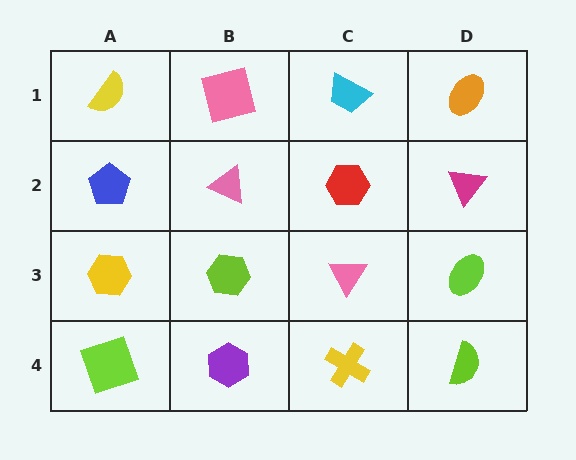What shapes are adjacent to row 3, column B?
A pink triangle (row 2, column B), a purple hexagon (row 4, column B), a yellow hexagon (row 3, column A), a pink triangle (row 3, column C).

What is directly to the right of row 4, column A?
A purple hexagon.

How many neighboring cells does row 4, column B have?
3.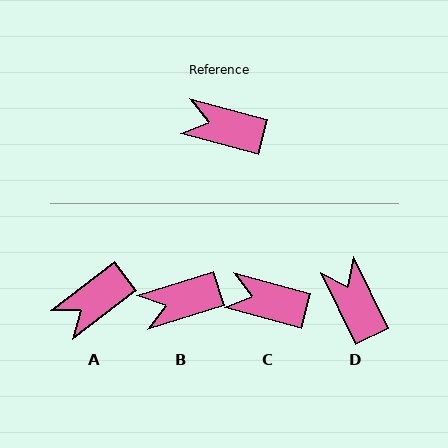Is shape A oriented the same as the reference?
No, it is off by about 52 degrees.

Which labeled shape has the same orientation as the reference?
C.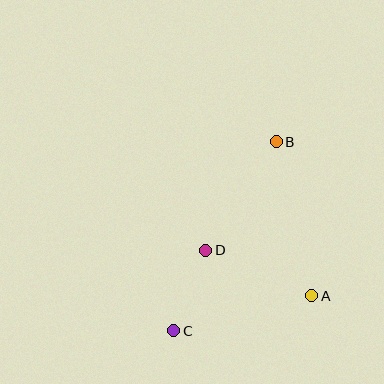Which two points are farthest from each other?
Points B and C are farthest from each other.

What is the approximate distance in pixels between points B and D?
The distance between B and D is approximately 129 pixels.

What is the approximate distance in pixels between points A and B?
The distance between A and B is approximately 158 pixels.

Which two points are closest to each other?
Points C and D are closest to each other.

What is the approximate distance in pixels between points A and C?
The distance between A and C is approximately 143 pixels.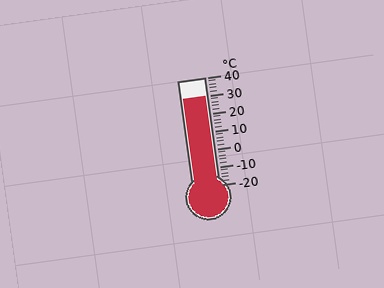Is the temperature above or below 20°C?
The temperature is above 20°C.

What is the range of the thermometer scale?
The thermometer scale ranges from -20°C to 40°C.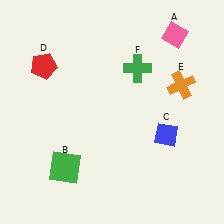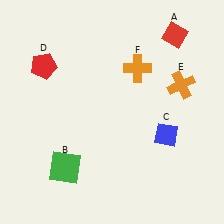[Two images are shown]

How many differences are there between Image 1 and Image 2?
There are 2 differences between the two images.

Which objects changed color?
A changed from pink to red. F changed from green to orange.